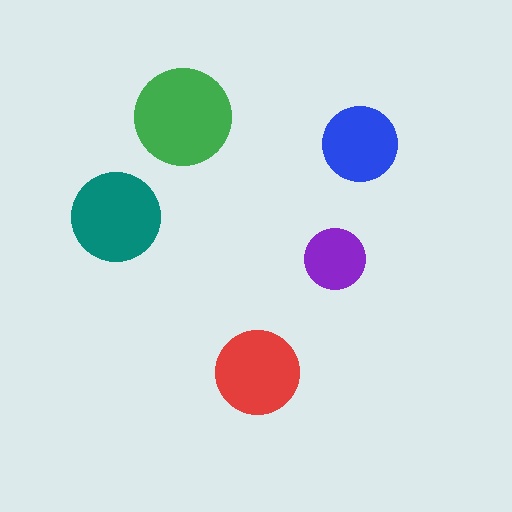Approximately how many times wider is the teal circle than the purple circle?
About 1.5 times wider.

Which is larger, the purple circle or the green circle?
The green one.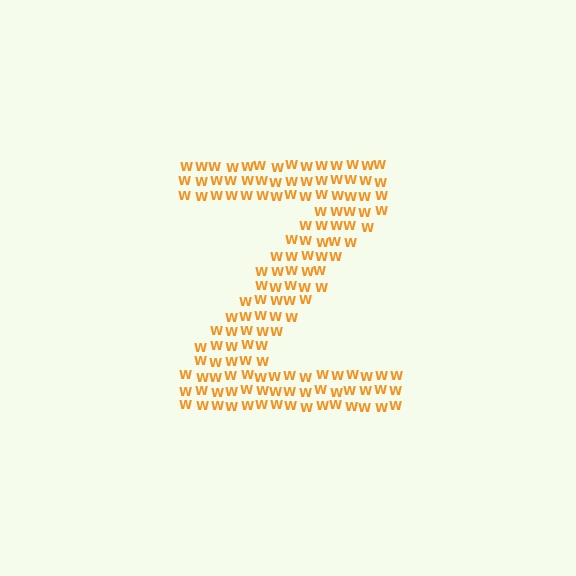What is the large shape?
The large shape is the letter Z.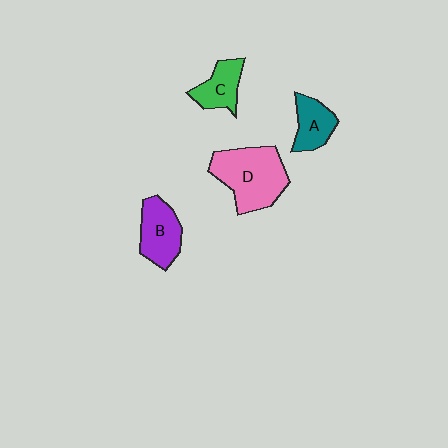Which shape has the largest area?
Shape D (pink).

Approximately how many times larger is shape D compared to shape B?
Approximately 1.6 times.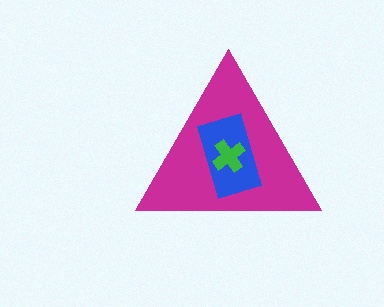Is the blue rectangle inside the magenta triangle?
Yes.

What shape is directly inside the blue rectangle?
The green cross.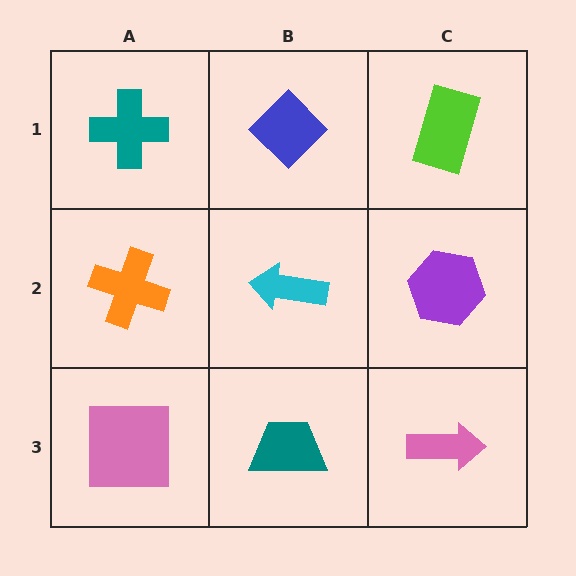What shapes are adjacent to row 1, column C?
A purple hexagon (row 2, column C), a blue diamond (row 1, column B).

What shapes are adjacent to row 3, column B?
A cyan arrow (row 2, column B), a pink square (row 3, column A), a pink arrow (row 3, column C).